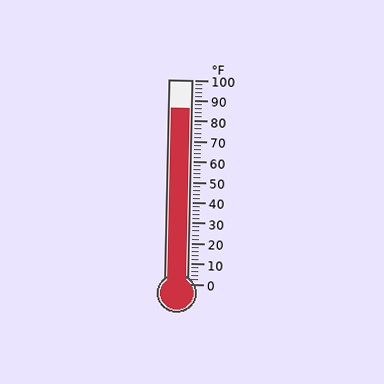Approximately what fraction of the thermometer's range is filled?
The thermometer is filled to approximately 85% of its range.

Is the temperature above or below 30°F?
The temperature is above 30°F.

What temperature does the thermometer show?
The thermometer shows approximately 86°F.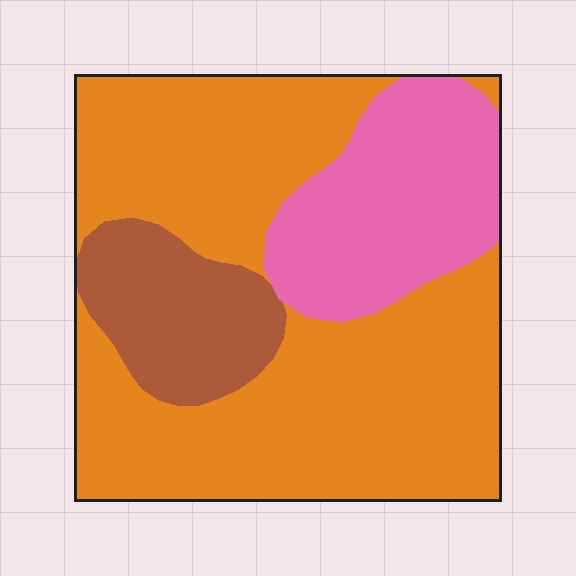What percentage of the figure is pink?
Pink takes up about one fifth (1/5) of the figure.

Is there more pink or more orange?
Orange.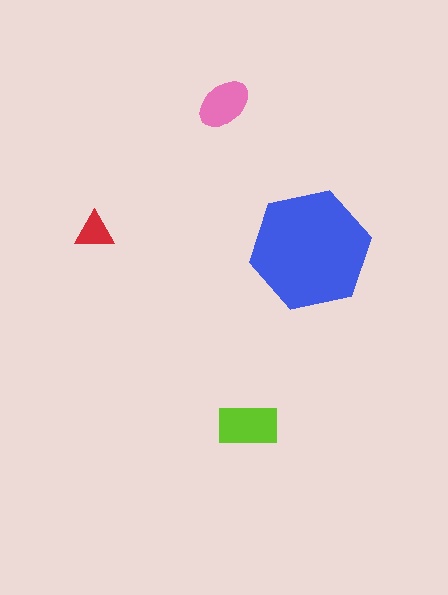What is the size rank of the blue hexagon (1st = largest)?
1st.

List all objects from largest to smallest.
The blue hexagon, the lime rectangle, the pink ellipse, the red triangle.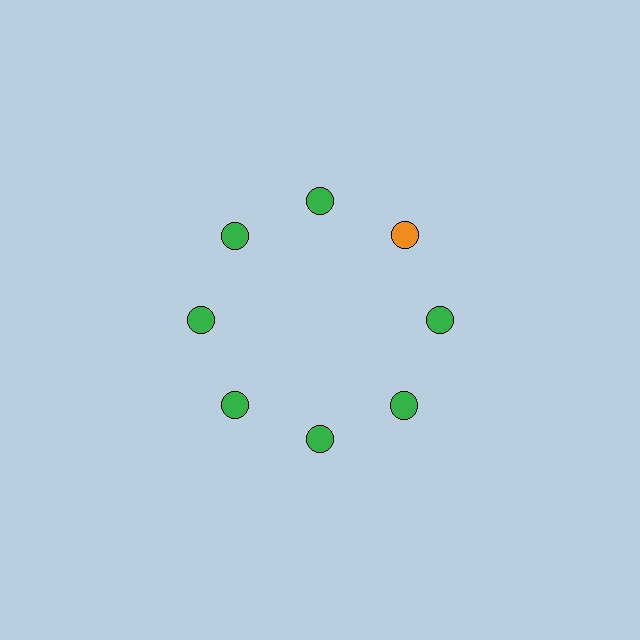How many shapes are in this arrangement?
There are 8 shapes arranged in a ring pattern.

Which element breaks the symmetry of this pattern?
The orange circle at roughly the 2 o'clock position breaks the symmetry. All other shapes are green circles.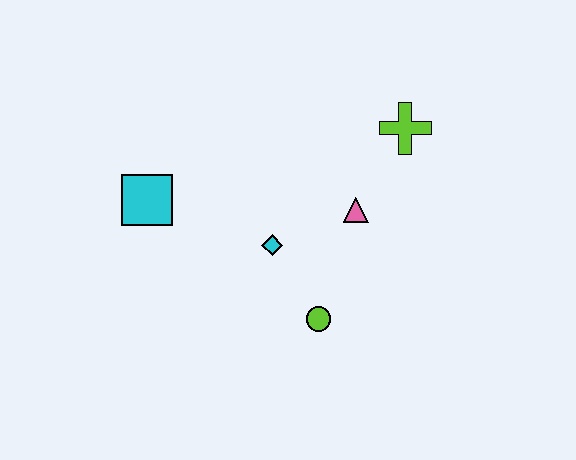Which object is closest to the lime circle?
The cyan diamond is closest to the lime circle.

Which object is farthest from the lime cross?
The cyan square is farthest from the lime cross.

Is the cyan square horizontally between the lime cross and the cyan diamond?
No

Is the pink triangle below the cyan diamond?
No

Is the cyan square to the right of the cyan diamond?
No